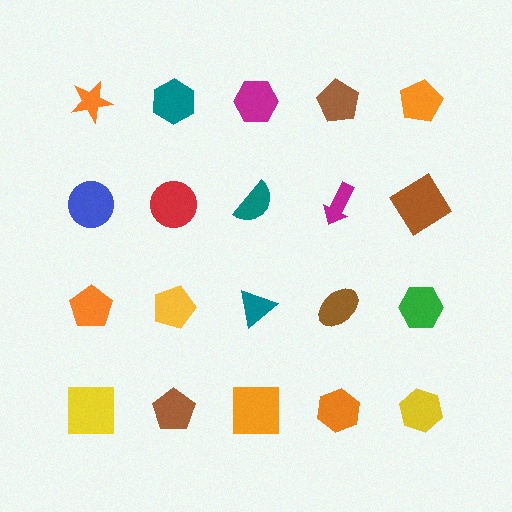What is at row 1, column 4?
A brown pentagon.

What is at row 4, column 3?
An orange square.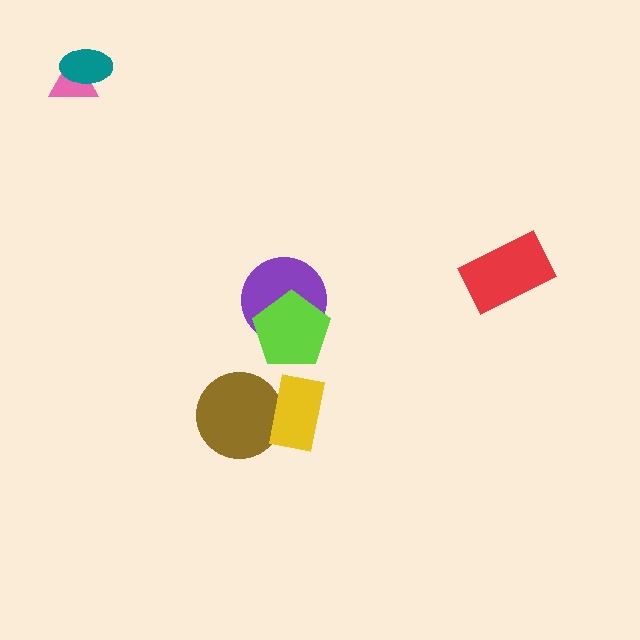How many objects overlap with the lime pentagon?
1 object overlaps with the lime pentagon.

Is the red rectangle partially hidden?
No, no other shape covers it.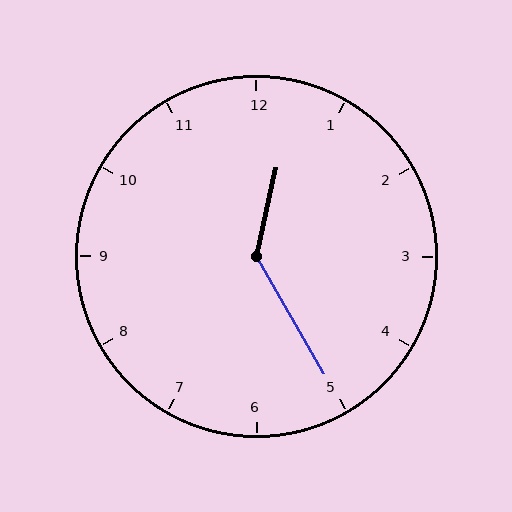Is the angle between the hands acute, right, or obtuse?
It is obtuse.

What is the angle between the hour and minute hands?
Approximately 138 degrees.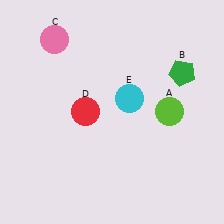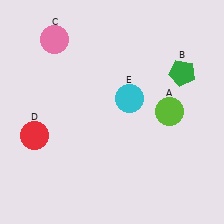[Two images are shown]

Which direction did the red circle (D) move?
The red circle (D) moved left.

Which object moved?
The red circle (D) moved left.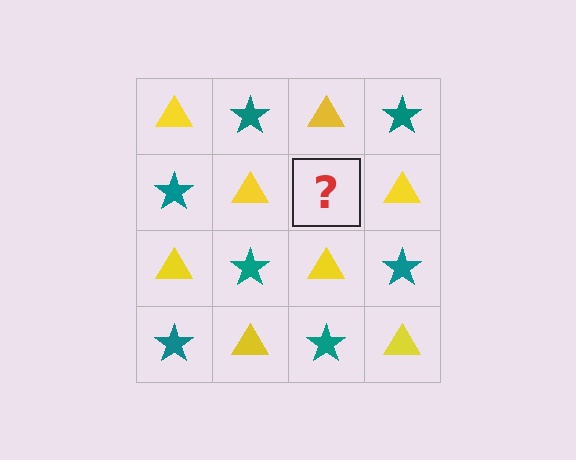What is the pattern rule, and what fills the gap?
The rule is that it alternates yellow triangle and teal star in a checkerboard pattern. The gap should be filled with a teal star.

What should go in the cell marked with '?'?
The missing cell should contain a teal star.